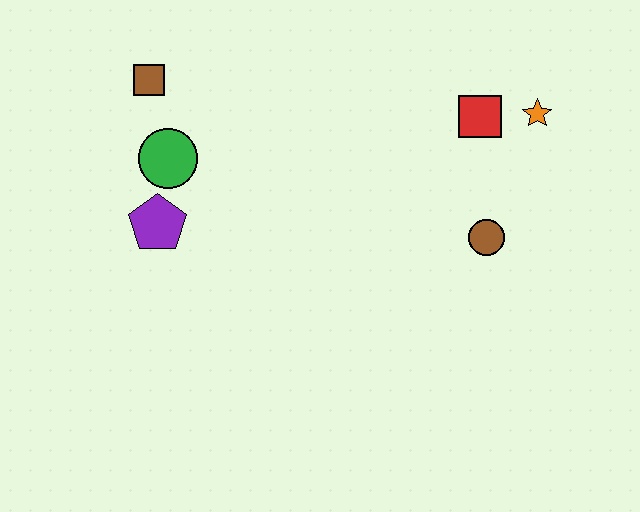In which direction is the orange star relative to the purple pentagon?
The orange star is to the right of the purple pentagon.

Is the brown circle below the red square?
Yes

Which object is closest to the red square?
The orange star is closest to the red square.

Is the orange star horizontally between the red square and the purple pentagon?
No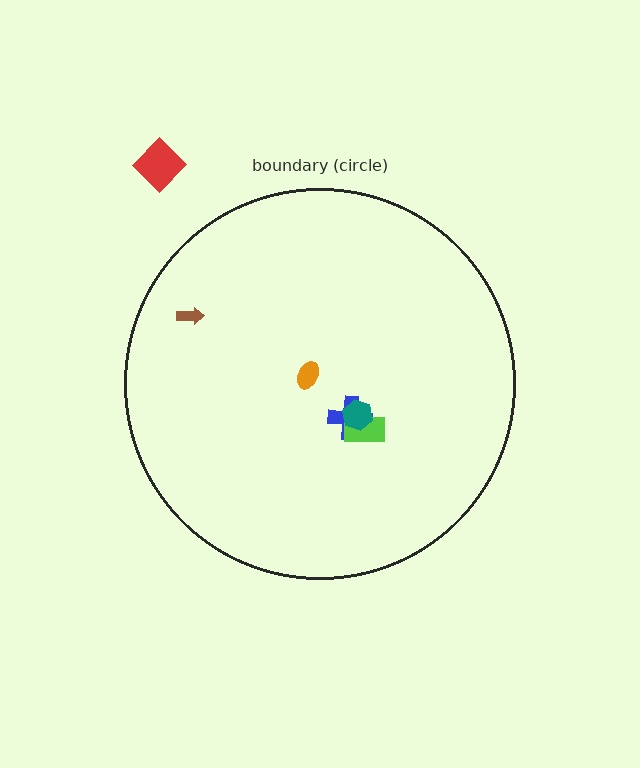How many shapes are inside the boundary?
5 inside, 1 outside.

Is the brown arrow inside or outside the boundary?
Inside.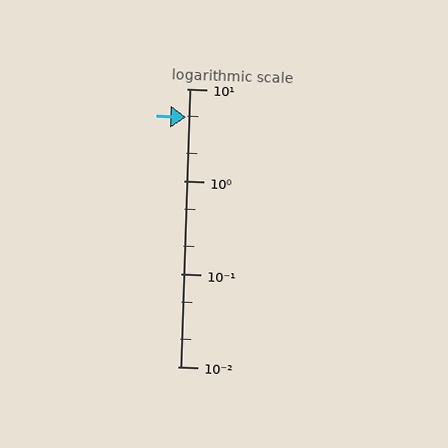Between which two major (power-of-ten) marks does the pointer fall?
The pointer is between 1 and 10.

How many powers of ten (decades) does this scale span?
The scale spans 3 decades, from 0.01 to 10.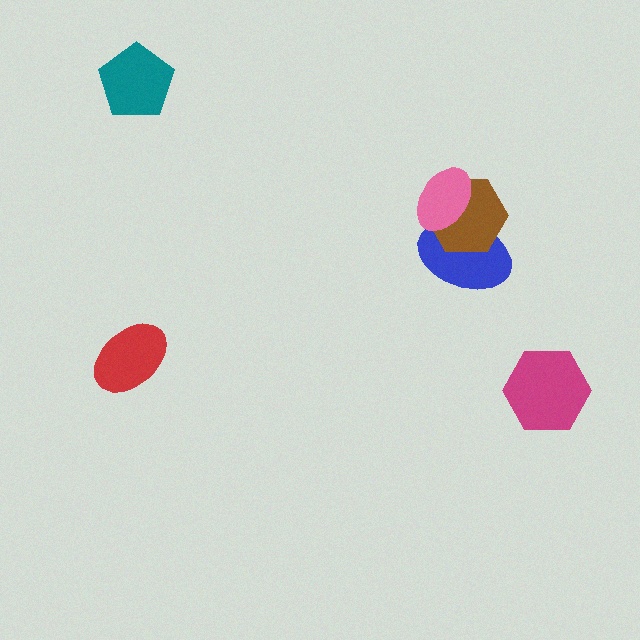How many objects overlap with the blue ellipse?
2 objects overlap with the blue ellipse.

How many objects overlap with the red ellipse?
0 objects overlap with the red ellipse.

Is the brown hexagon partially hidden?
Yes, it is partially covered by another shape.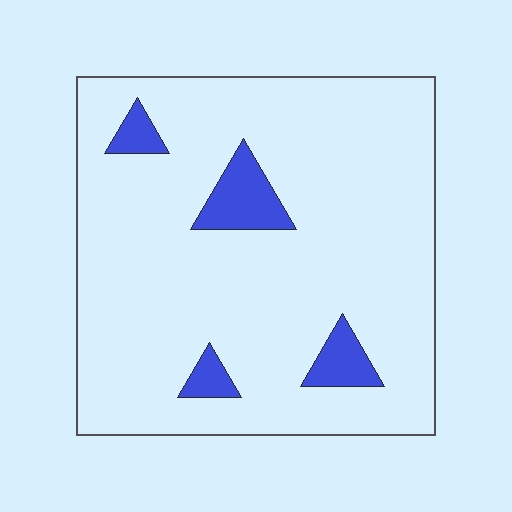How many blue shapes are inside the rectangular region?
4.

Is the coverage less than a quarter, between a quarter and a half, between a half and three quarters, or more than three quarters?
Less than a quarter.